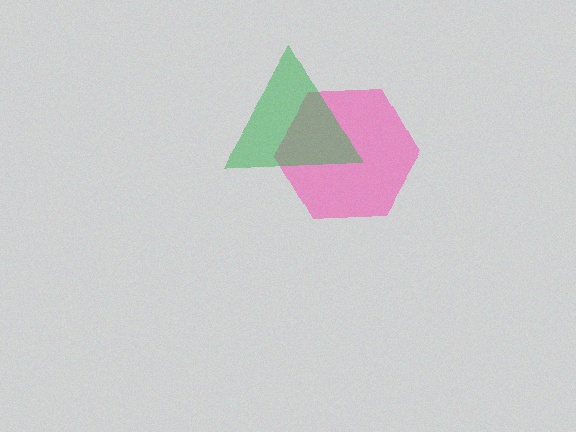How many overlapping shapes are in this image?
There are 2 overlapping shapes in the image.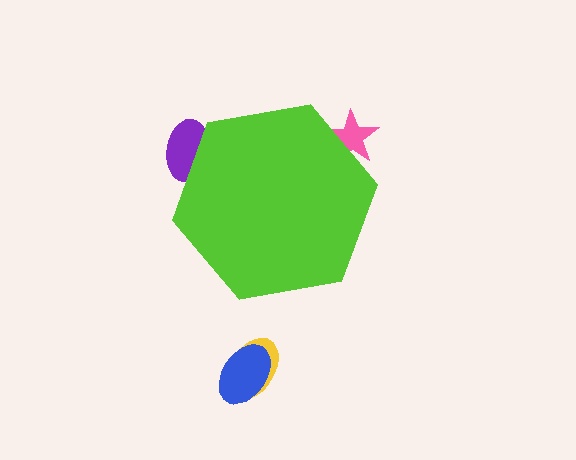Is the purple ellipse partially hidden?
Yes, the purple ellipse is partially hidden behind the lime hexagon.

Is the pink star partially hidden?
Yes, the pink star is partially hidden behind the lime hexagon.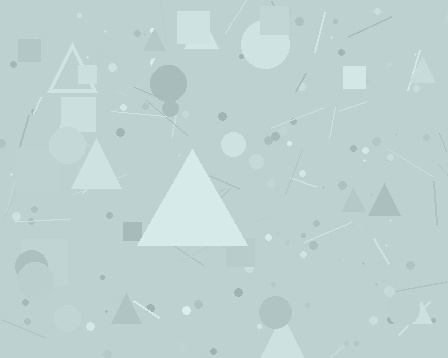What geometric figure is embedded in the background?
A triangle is embedded in the background.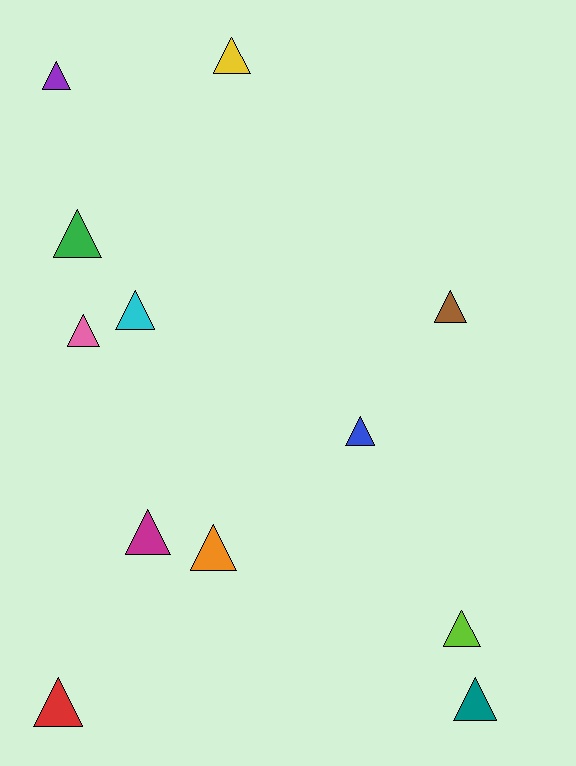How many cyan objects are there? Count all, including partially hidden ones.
There is 1 cyan object.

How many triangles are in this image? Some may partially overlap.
There are 12 triangles.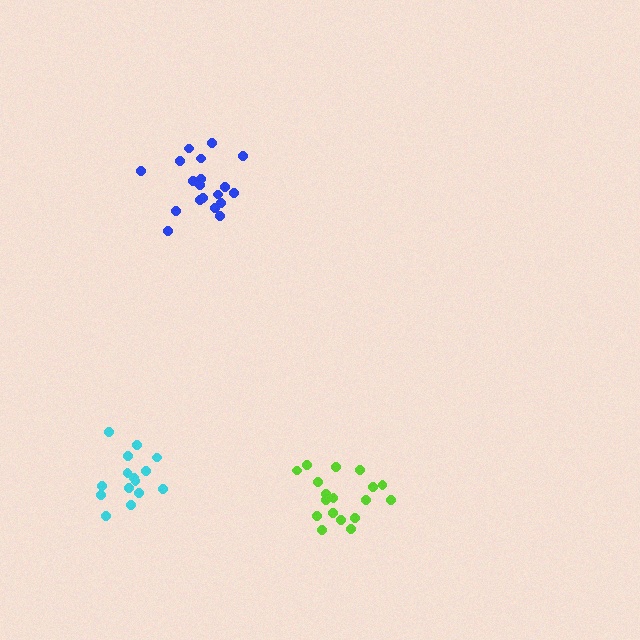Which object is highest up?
The blue cluster is topmost.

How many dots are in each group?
Group 1: 15 dots, Group 2: 18 dots, Group 3: 20 dots (53 total).